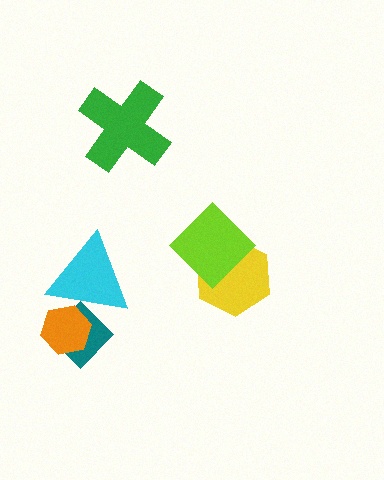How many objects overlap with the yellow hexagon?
1 object overlaps with the yellow hexagon.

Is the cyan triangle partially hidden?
Yes, it is partially covered by another shape.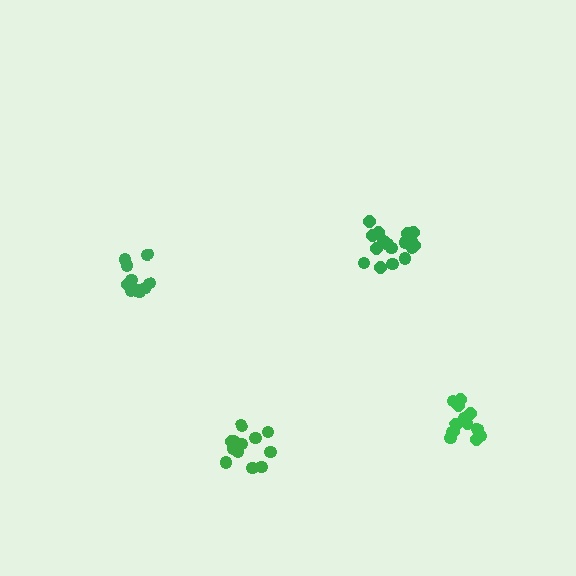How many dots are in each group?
Group 1: 11 dots, Group 2: 13 dots, Group 3: 17 dots, Group 4: 12 dots (53 total).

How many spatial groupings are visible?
There are 4 spatial groupings.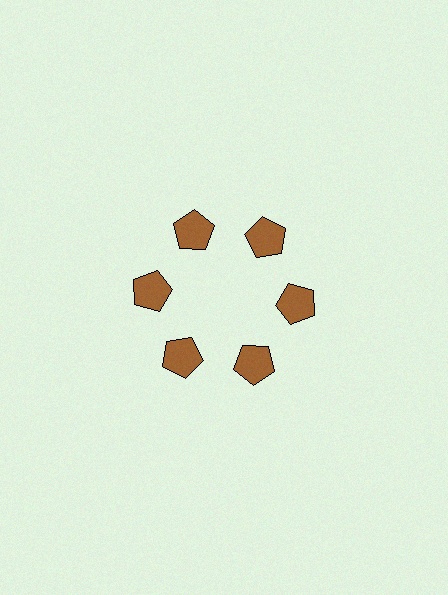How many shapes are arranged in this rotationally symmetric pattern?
There are 6 shapes, arranged in 6 groups of 1.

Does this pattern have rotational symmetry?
Yes, this pattern has 6-fold rotational symmetry. It looks the same after rotating 60 degrees around the center.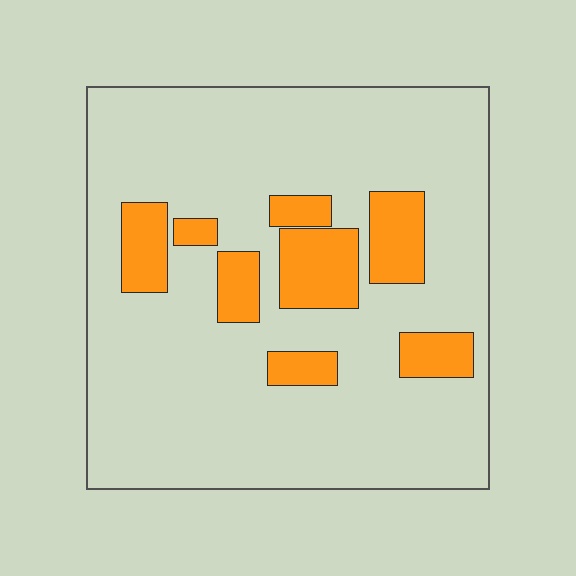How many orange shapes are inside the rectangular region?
8.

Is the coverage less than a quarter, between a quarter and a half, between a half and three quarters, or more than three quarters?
Less than a quarter.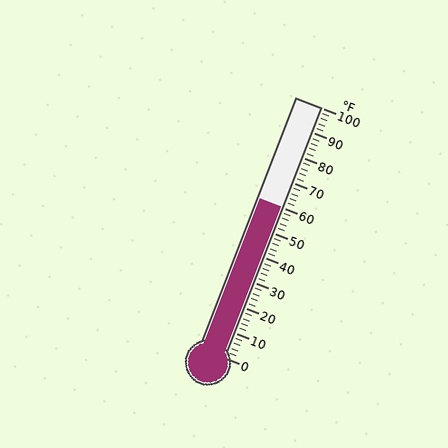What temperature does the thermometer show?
The thermometer shows approximately 60°F.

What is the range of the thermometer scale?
The thermometer scale ranges from 0°F to 100°F.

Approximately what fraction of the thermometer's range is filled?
The thermometer is filled to approximately 60% of its range.